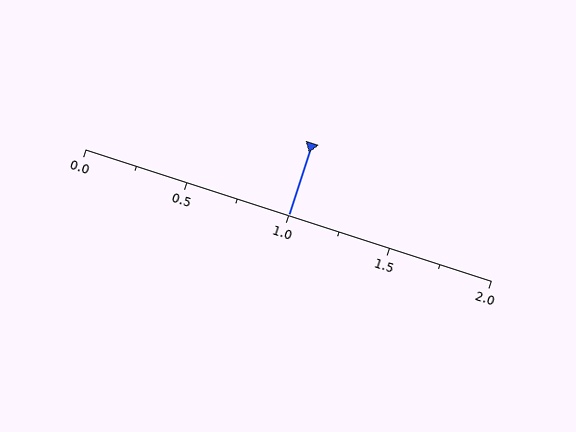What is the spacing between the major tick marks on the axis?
The major ticks are spaced 0.5 apart.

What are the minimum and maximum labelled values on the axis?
The axis runs from 0.0 to 2.0.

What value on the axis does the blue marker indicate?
The marker indicates approximately 1.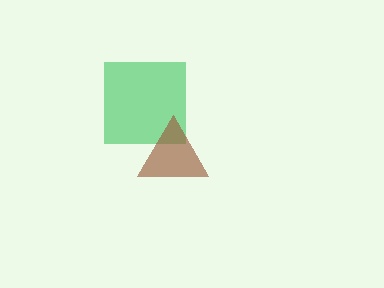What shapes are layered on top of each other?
The layered shapes are: a green square, a brown triangle.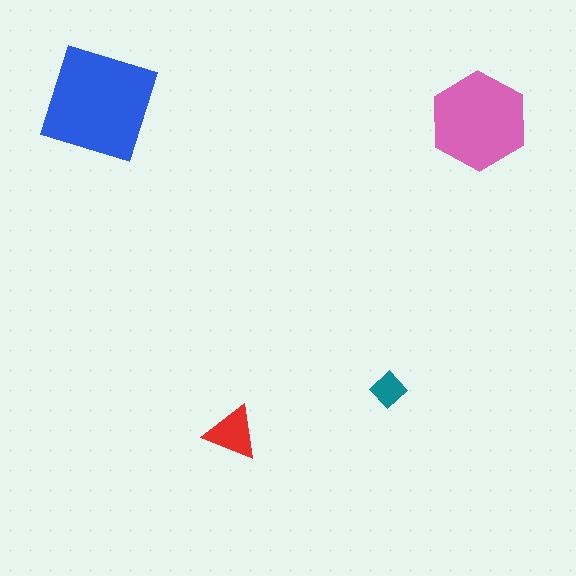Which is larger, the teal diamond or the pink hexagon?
The pink hexagon.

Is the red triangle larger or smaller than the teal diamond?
Larger.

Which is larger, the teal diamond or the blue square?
The blue square.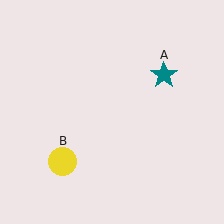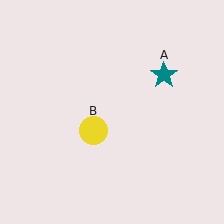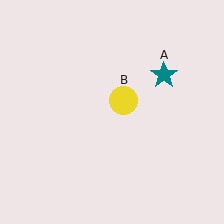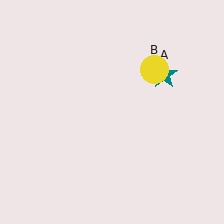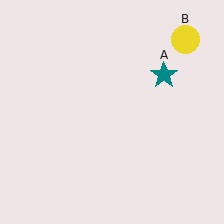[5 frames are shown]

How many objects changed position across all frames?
1 object changed position: yellow circle (object B).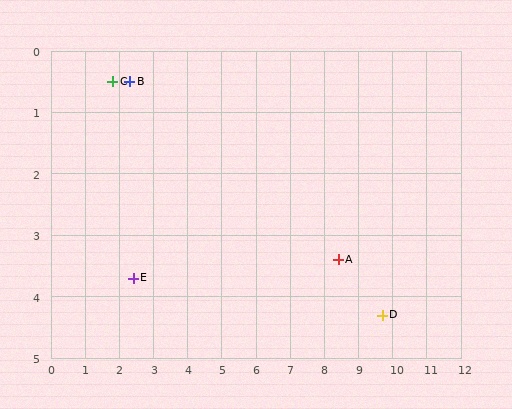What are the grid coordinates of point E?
Point E is at approximately (2.4, 3.7).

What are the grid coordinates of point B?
Point B is at approximately (2.3, 0.5).